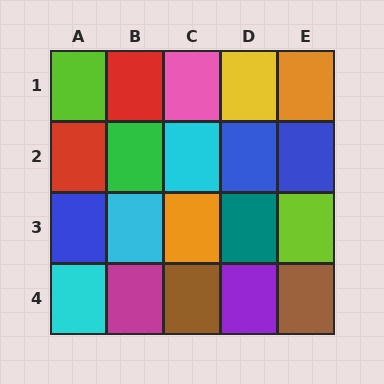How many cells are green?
1 cell is green.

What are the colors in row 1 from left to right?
Lime, red, pink, yellow, orange.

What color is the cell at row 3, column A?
Blue.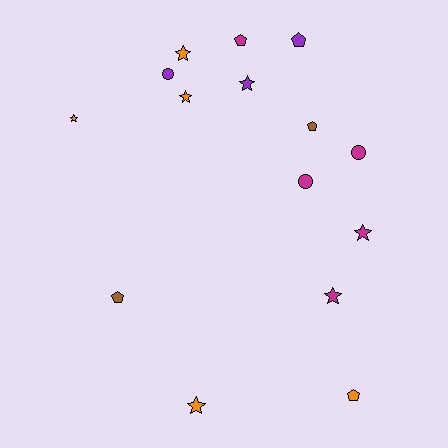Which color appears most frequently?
Magenta, with 5 objects.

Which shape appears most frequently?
Star, with 7 objects.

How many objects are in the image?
There are 15 objects.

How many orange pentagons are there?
There is 1 orange pentagon.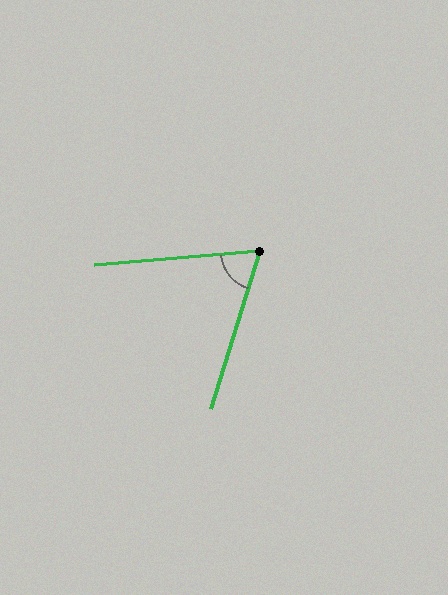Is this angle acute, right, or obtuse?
It is acute.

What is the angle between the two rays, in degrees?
Approximately 68 degrees.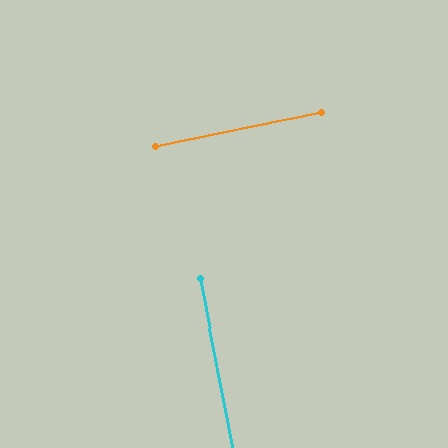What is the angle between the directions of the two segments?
Approximately 90 degrees.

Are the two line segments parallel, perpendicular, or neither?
Perpendicular — they meet at approximately 90°.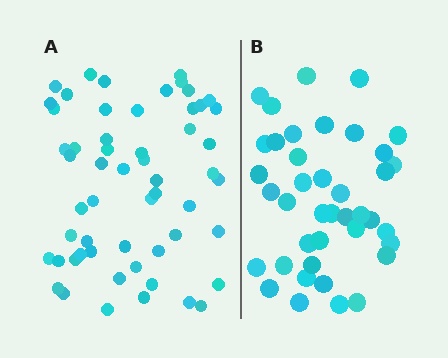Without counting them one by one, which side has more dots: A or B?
Region A (the left region) has more dots.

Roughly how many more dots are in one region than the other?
Region A has approximately 15 more dots than region B.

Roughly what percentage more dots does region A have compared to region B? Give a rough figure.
About 40% more.